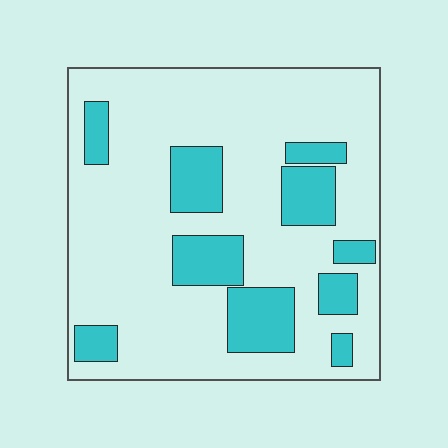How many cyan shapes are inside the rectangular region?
10.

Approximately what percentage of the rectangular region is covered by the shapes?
Approximately 25%.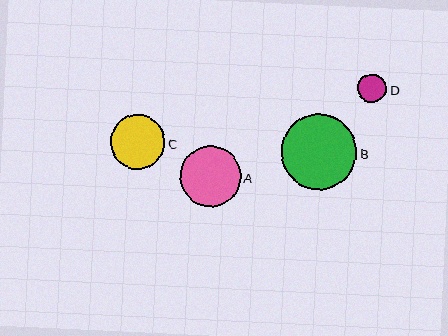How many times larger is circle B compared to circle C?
Circle B is approximately 1.4 times the size of circle C.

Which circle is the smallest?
Circle D is the smallest with a size of approximately 29 pixels.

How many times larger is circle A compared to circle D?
Circle A is approximately 2.1 times the size of circle D.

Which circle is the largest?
Circle B is the largest with a size of approximately 75 pixels.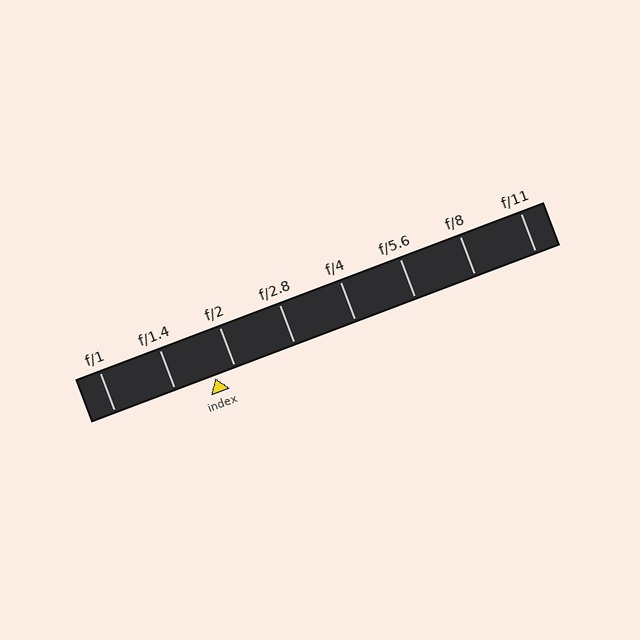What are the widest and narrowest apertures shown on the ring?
The widest aperture shown is f/1 and the narrowest is f/11.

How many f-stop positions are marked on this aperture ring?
There are 8 f-stop positions marked.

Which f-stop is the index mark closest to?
The index mark is closest to f/2.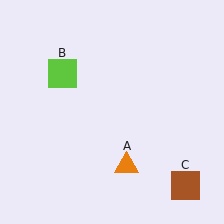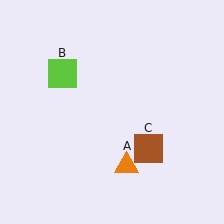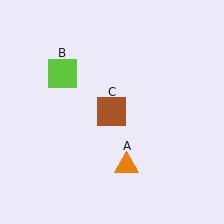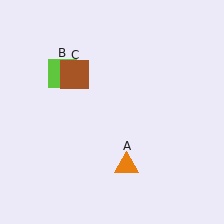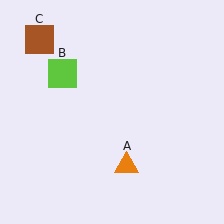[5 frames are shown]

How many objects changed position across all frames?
1 object changed position: brown square (object C).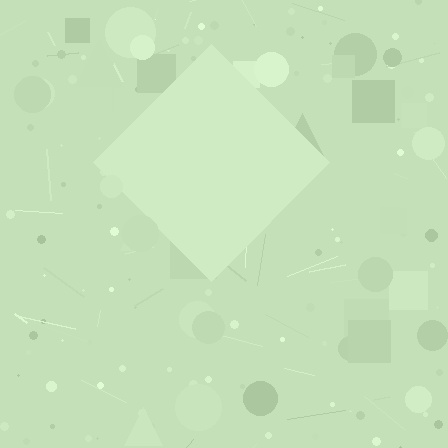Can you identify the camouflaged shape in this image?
The camouflaged shape is a diamond.